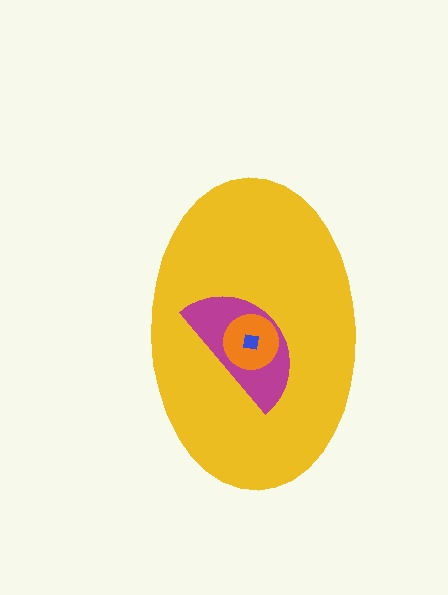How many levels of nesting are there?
4.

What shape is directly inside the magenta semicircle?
The orange circle.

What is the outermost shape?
The yellow ellipse.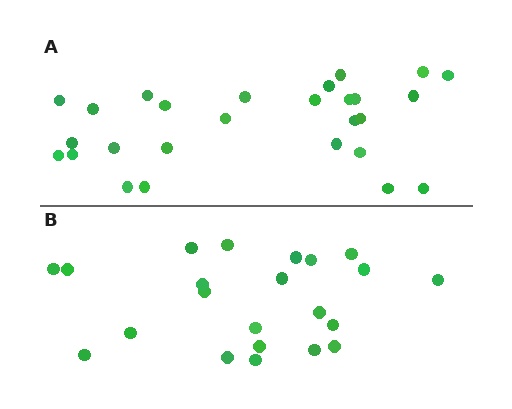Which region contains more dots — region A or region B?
Region A (the top region) has more dots.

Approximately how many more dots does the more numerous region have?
Region A has about 5 more dots than region B.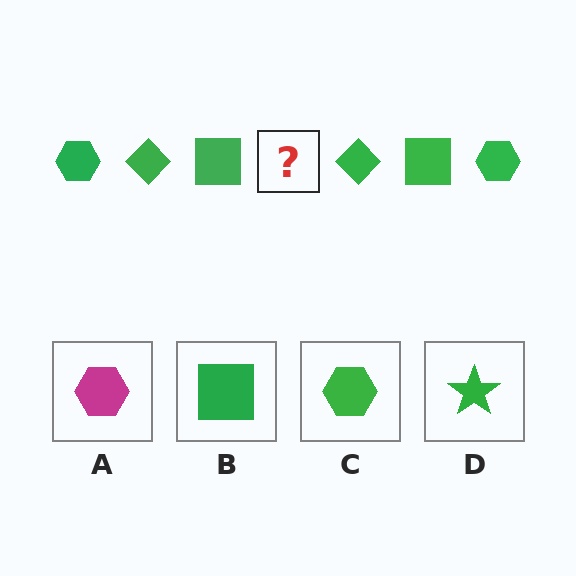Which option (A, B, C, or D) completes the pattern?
C.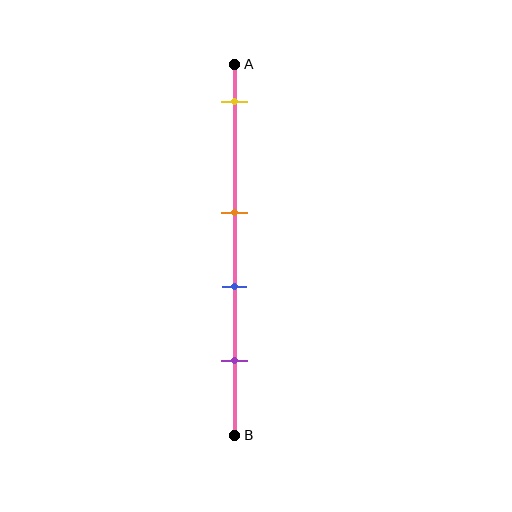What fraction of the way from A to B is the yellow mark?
The yellow mark is approximately 10% (0.1) of the way from A to B.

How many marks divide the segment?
There are 4 marks dividing the segment.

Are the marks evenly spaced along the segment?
No, the marks are not evenly spaced.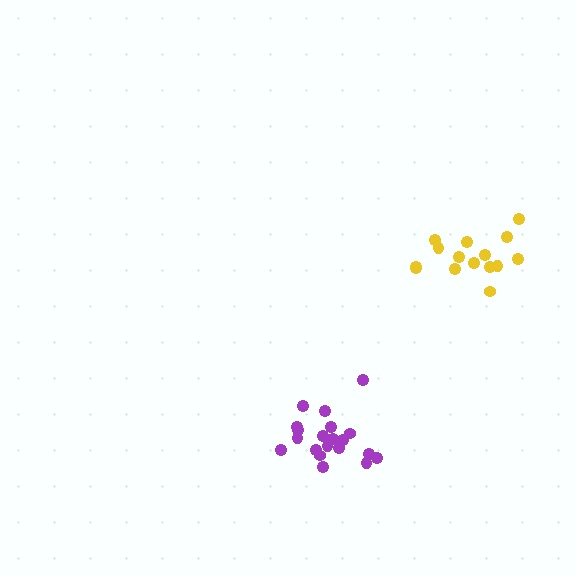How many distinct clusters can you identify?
There are 2 distinct clusters.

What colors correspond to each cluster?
The clusters are colored: yellow, purple.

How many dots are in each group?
Group 1: 15 dots, Group 2: 20 dots (35 total).